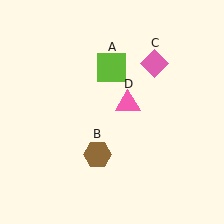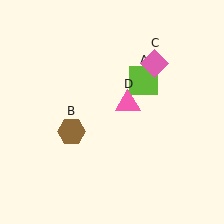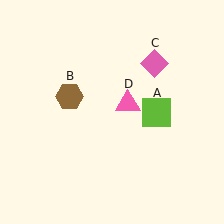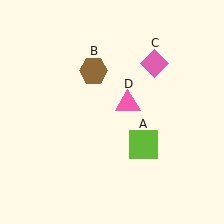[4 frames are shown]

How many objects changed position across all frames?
2 objects changed position: lime square (object A), brown hexagon (object B).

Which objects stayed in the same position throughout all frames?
Pink diamond (object C) and pink triangle (object D) remained stationary.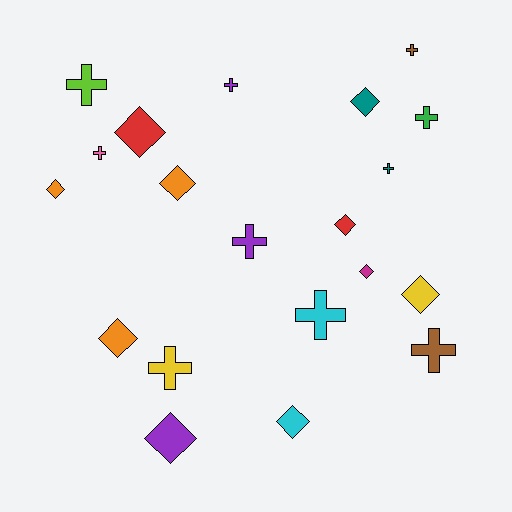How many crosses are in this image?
There are 10 crosses.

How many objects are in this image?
There are 20 objects.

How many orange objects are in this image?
There are 3 orange objects.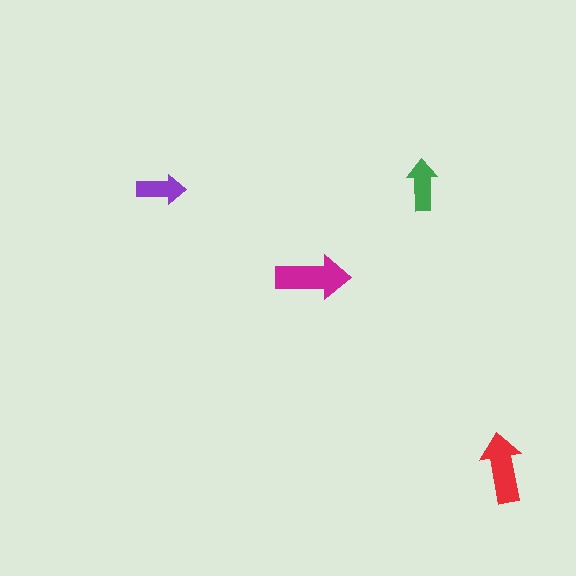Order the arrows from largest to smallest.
the magenta one, the red one, the green one, the purple one.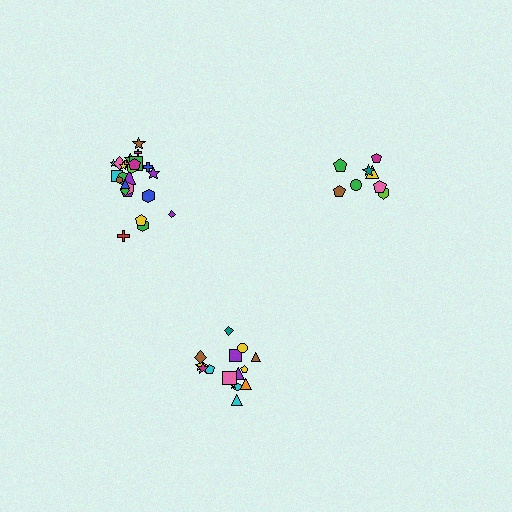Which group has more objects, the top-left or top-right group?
The top-left group.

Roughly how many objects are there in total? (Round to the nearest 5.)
Roughly 50 objects in total.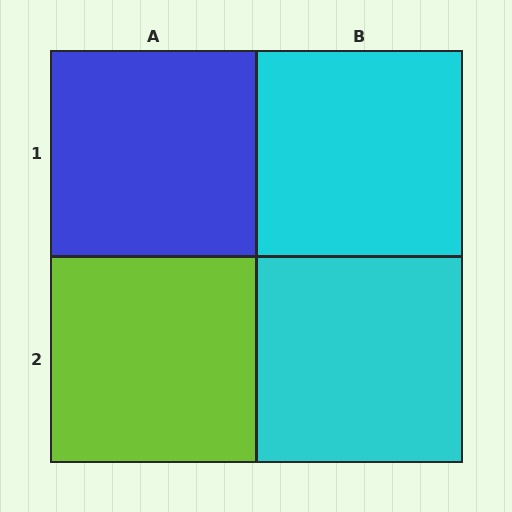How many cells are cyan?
2 cells are cyan.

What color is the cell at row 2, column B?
Cyan.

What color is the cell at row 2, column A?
Lime.